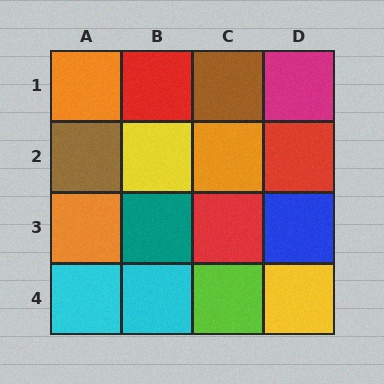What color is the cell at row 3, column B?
Teal.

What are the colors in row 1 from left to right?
Orange, red, brown, magenta.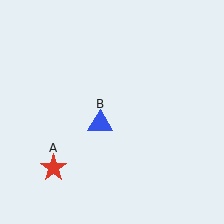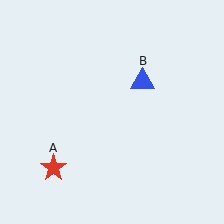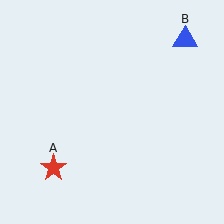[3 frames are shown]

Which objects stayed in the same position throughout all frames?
Red star (object A) remained stationary.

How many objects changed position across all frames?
1 object changed position: blue triangle (object B).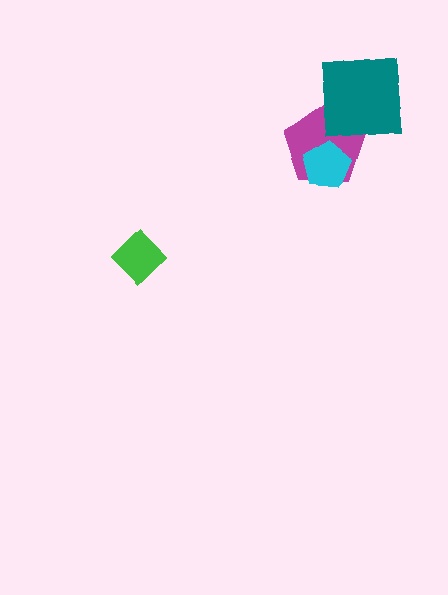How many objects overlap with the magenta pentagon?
2 objects overlap with the magenta pentagon.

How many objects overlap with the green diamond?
0 objects overlap with the green diamond.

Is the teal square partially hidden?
No, no other shape covers it.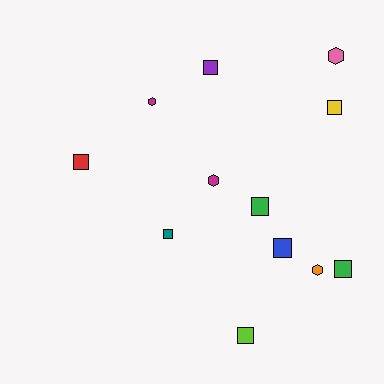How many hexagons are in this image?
There are 4 hexagons.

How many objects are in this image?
There are 12 objects.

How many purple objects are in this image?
There is 1 purple object.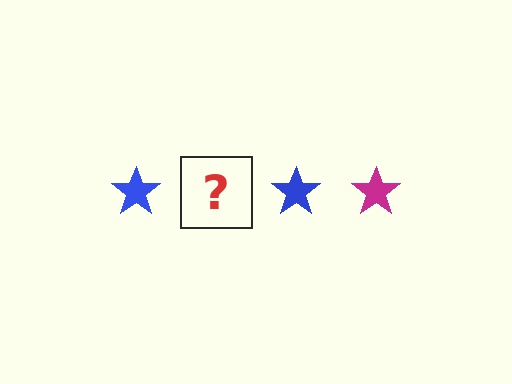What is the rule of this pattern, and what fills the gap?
The rule is that the pattern cycles through blue, magenta stars. The gap should be filled with a magenta star.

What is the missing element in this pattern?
The missing element is a magenta star.